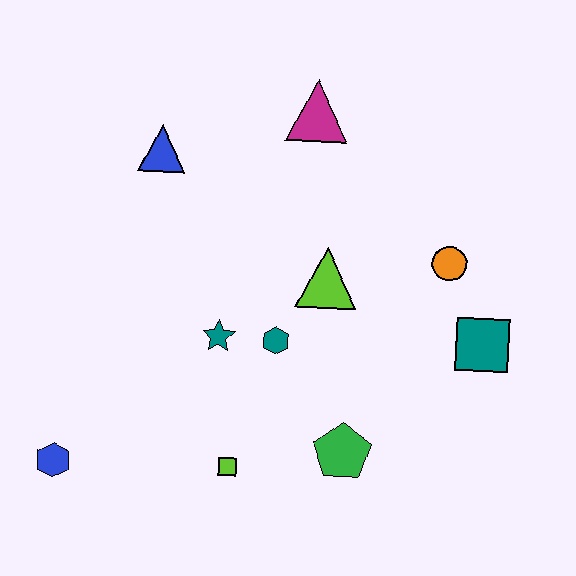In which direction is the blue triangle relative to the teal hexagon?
The blue triangle is above the teal hexagon.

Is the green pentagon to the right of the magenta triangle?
Yes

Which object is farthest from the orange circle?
The blue hexagon is farthest from the orange circle.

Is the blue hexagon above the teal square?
No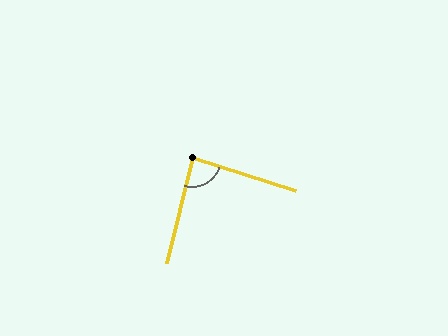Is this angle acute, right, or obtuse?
It is approximately a right angle.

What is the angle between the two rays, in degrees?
Approximately 86 degrees.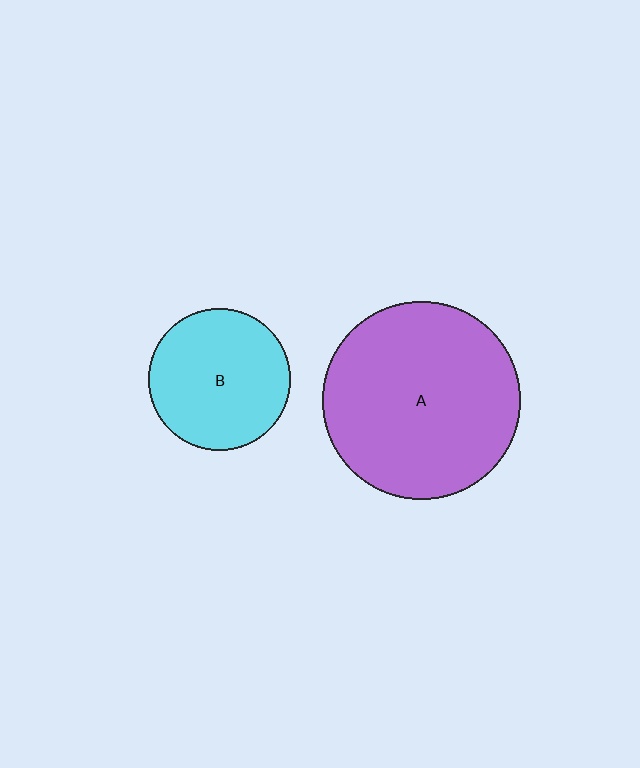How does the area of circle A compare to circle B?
Approximately 2.0 times.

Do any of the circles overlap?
No, none of the circles overlap.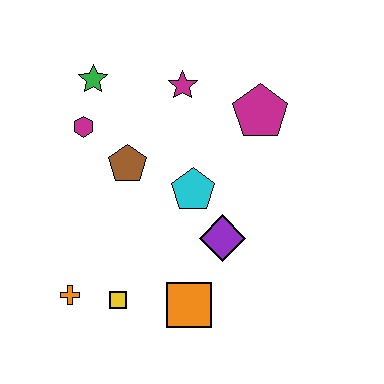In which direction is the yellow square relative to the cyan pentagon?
The yellow square is below the cyan pentagon.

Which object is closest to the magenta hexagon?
The green star is closest to the magenta hexagon.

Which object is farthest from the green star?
The orange square is farthest from the green star.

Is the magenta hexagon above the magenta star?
No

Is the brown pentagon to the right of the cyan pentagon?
No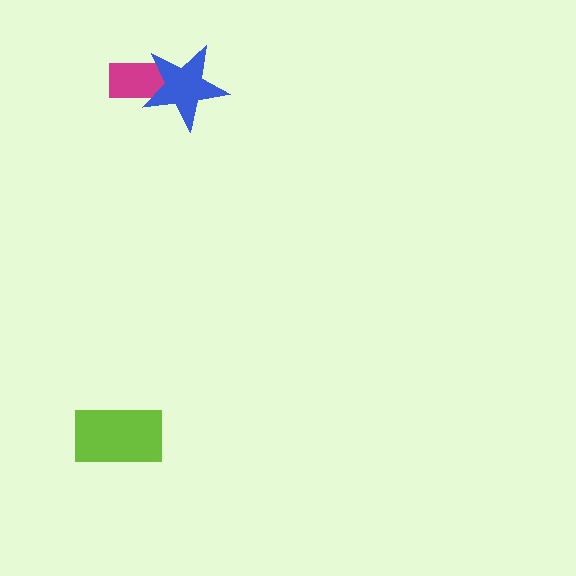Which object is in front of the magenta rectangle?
The blue star is in front of the magenta rectangle.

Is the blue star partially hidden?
No, no other shape covers it.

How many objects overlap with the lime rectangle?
0 objects overlap with the lime rectangle.